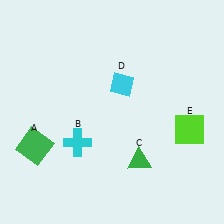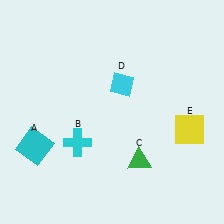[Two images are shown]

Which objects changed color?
A changed from green to cyan. E changed from lime to yellow.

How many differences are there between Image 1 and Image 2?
There are 2 differences between the two images.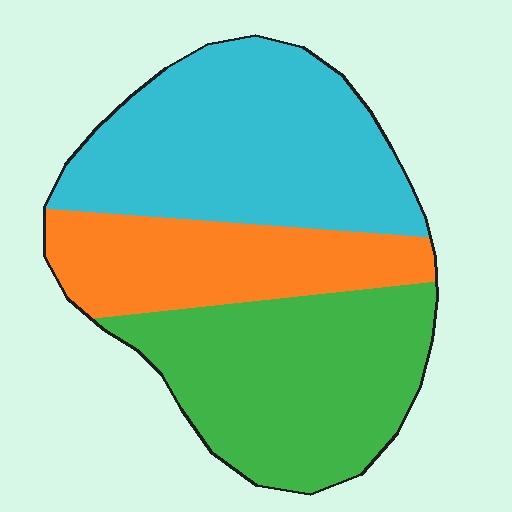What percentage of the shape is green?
Green covers 36% of the shape.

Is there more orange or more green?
Green.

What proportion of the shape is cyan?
Cyan covers 40% of the shape.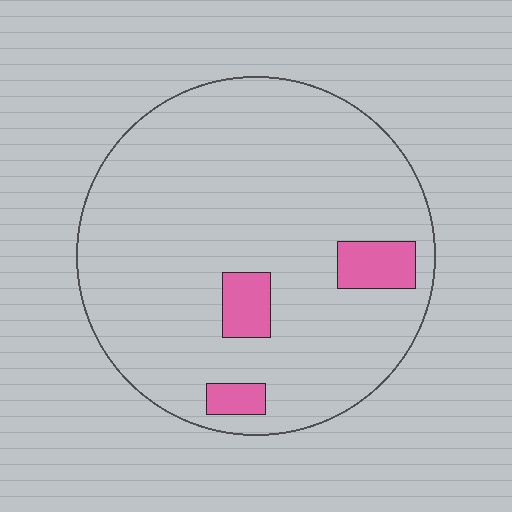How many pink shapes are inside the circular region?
3.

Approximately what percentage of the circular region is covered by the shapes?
Approximately 10%.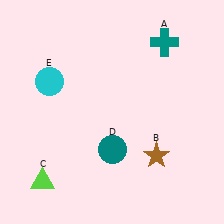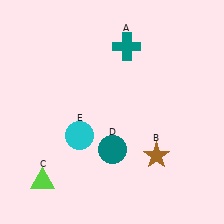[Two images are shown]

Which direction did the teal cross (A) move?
The teal cross (A) moved left.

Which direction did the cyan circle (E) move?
The cyan circle (E) moved down.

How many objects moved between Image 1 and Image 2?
2 objects moved between the two images.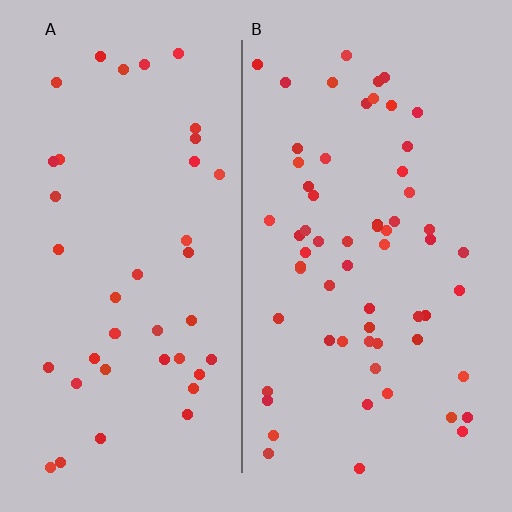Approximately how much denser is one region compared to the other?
Approximately 1.5× — region B over region A.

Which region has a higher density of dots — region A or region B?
B (the right).